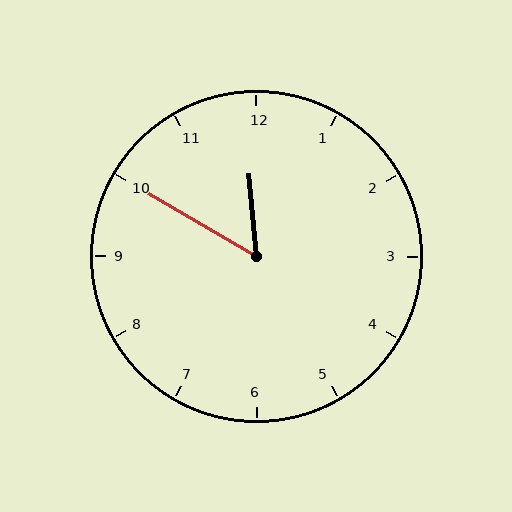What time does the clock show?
11:50.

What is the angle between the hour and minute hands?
Approximately 55 degrees.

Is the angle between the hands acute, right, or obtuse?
It is acute.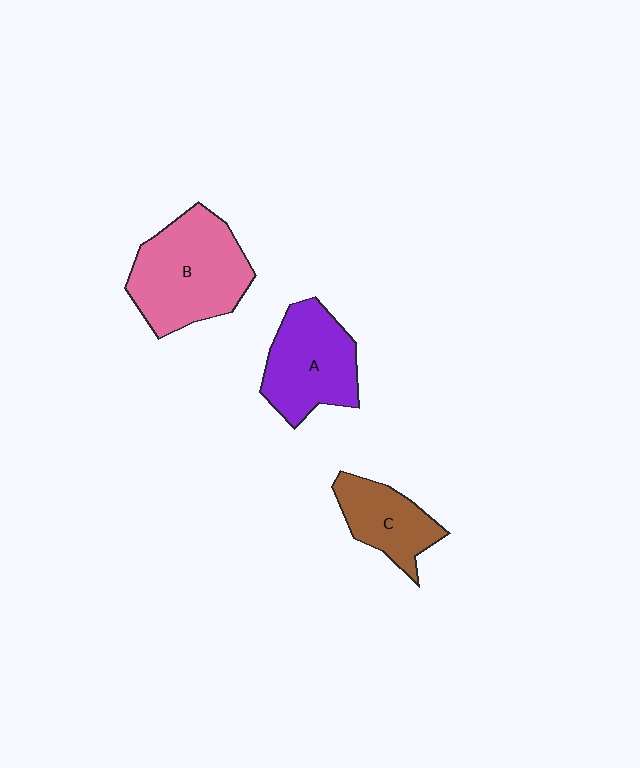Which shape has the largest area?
Shape B (pink).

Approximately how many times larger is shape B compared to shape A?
Approximately 1.3 times.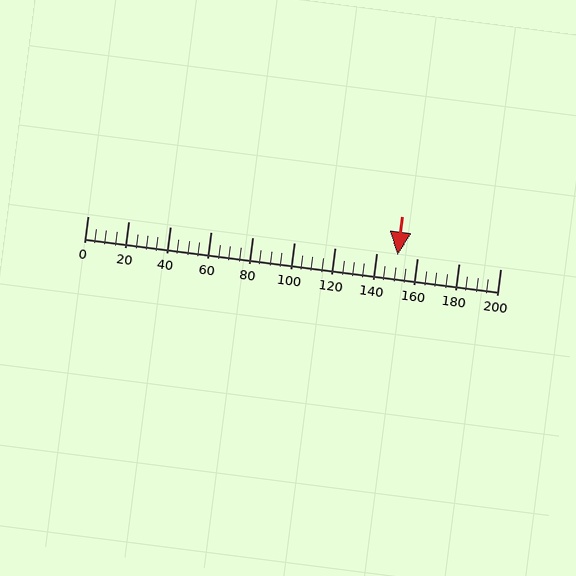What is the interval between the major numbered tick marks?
The major tick marks are spaced 20 units apart.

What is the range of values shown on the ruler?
The ruler shows values from 0 to 200.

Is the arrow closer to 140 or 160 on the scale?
The arrow is closer to 160.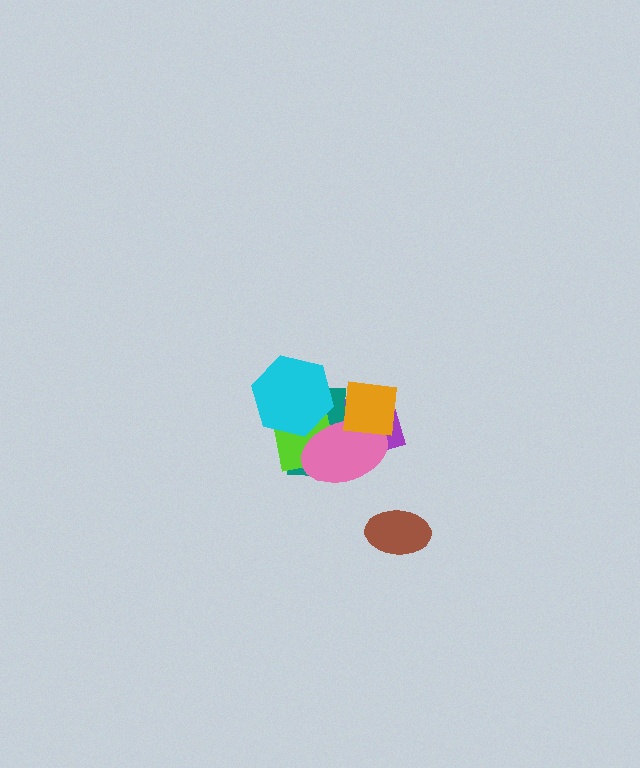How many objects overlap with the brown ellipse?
0 objects overlap with the brown ellipse.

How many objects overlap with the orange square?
3 objects overlap with the orange square.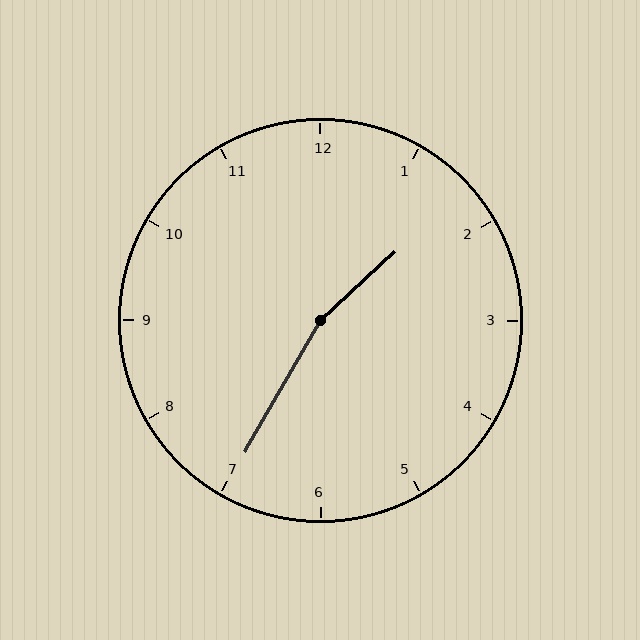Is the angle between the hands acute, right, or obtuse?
It is obtuse.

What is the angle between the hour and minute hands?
Approximately 162 degrees.